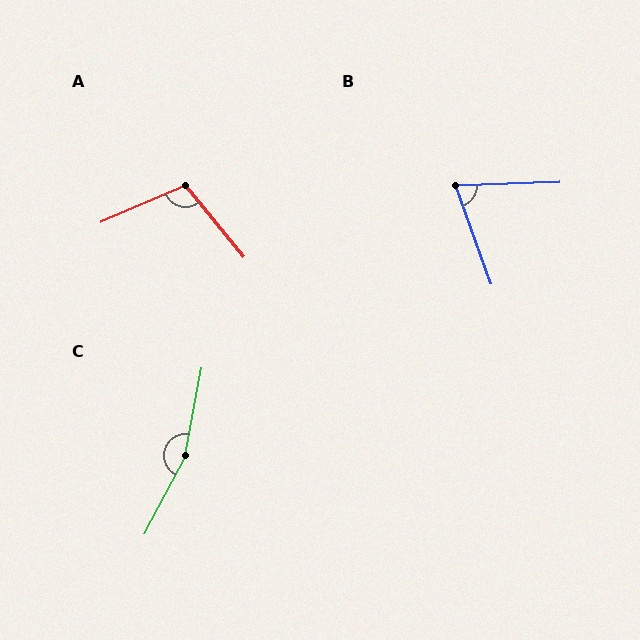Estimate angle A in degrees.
Approximately 106 degrees.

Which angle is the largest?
C, at approximately 162 degrees.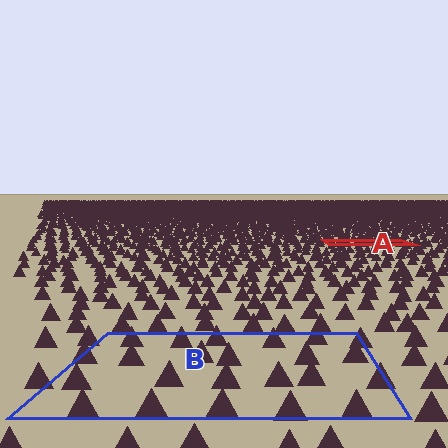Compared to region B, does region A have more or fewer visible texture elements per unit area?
Region A has more texture elements per unit area — they are packed more densely because it is farther away.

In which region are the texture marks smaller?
The texture marks are smaller in region A, because it is farther away.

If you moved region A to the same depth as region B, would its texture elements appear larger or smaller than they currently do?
They would appear larger. At a closer depth, the same texture elements are projected at a bigger on-screen size.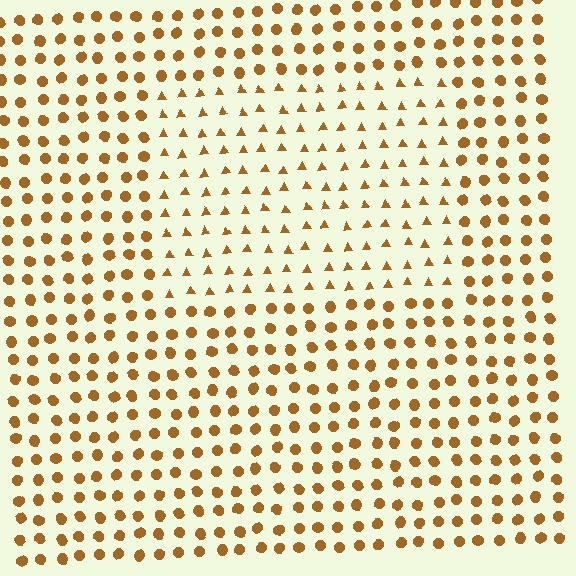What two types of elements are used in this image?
The image uses triangles inside the rectangle region and circles outside it.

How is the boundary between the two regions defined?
The boundary is defined by a change in element shape: triangles inside vs. circles outside. All elements share the same color and spacing.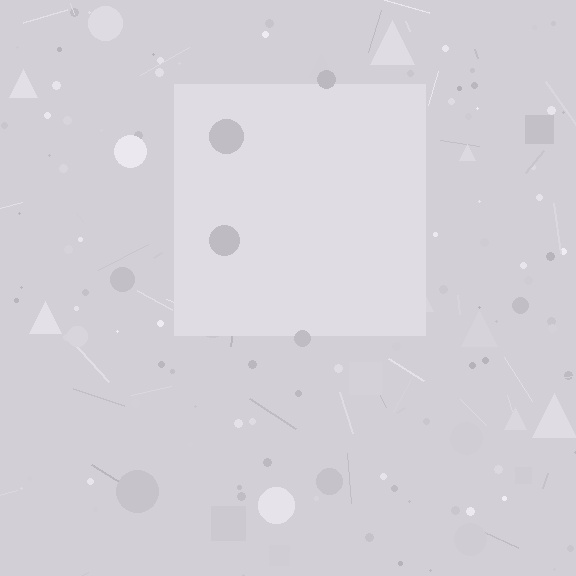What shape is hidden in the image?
A square is hidden in the image.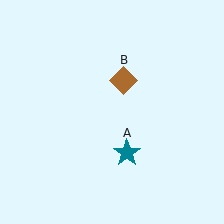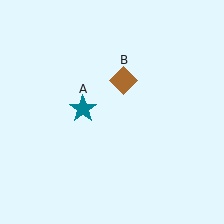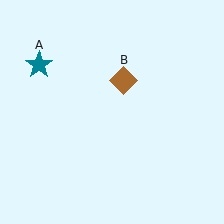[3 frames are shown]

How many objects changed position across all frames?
1 object changed position: teal star (object A).